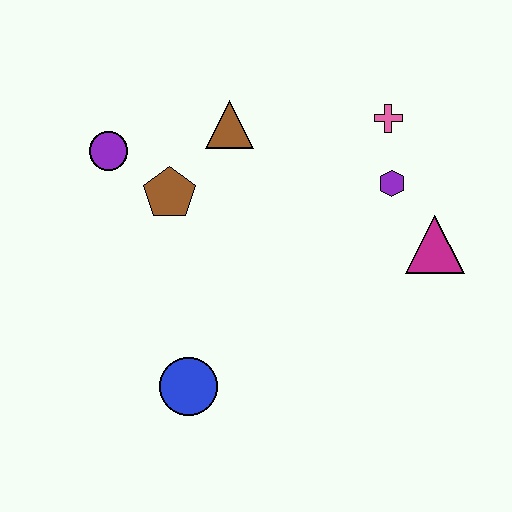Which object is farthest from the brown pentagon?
The magenta triangle is farthest from the brown pentagon.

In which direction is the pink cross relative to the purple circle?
The pink cross is to the right of the purple circle.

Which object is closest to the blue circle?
The brown pentagon is closest to the blue circle.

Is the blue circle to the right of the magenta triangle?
No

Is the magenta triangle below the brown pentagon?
Yes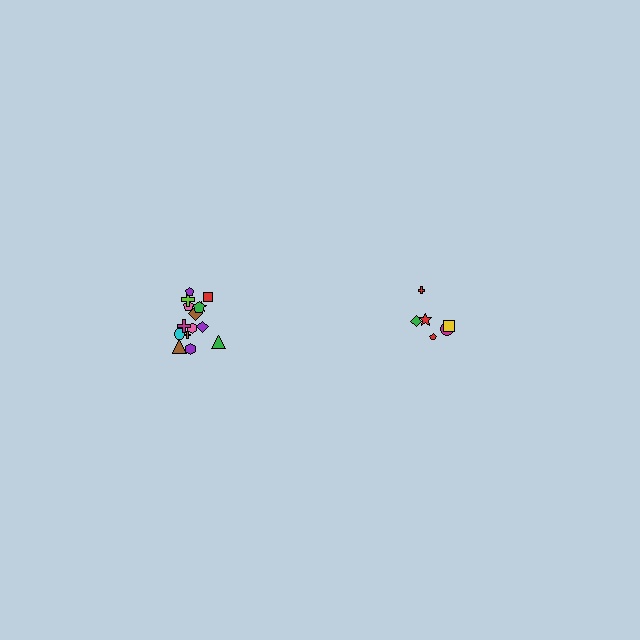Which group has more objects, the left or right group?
The left group.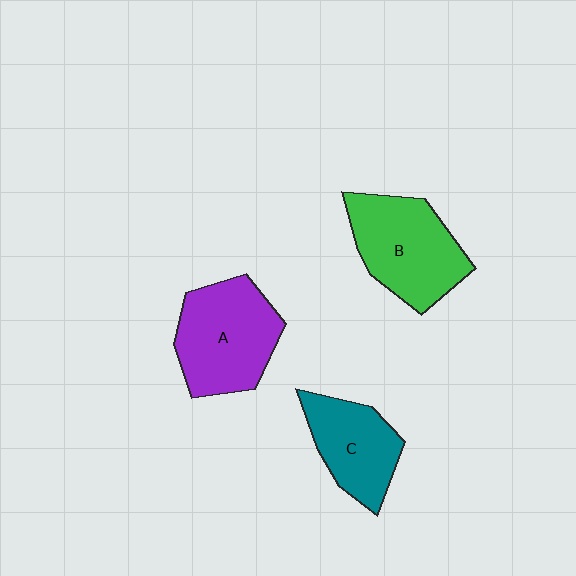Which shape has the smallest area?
Shape C (teal).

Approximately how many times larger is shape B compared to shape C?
Approximately 1.3 times.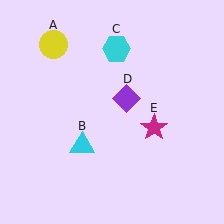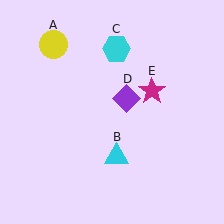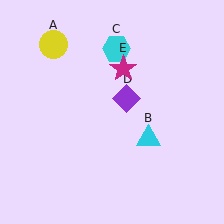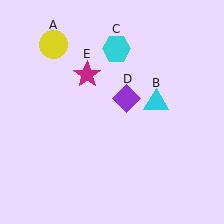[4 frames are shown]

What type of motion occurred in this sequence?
The cyan triangle (object B), magenta star (object E) rotated counterclockwise around the center of the scene.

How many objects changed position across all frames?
2 objects changed position: cyan triangle (object B), magenta star (object E).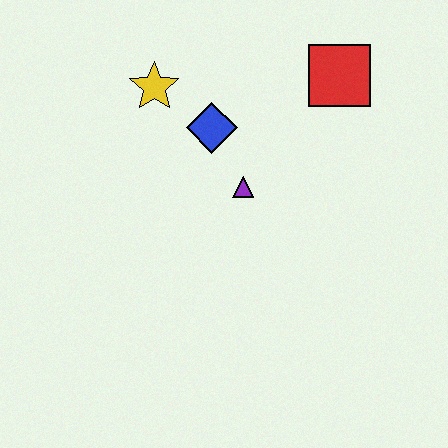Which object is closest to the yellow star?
The blue diamond is closest to the yellow star.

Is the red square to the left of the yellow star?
No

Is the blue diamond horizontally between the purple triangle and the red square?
No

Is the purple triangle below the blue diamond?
Yes